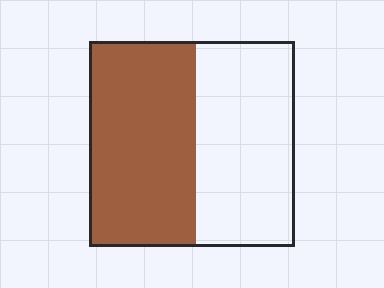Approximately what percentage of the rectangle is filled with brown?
Approximately 50%.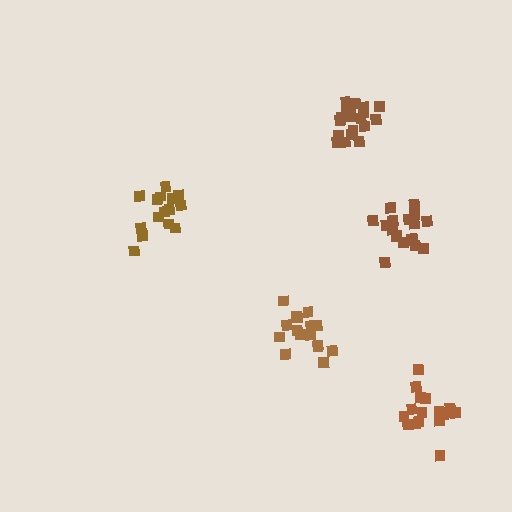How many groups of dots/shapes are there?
There are 5 groups.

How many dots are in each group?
Group 1: 19 dots, Group 2: 15 dots, Group 3: 17 dots, Group 4: 20 dots, Group 5: 16 dots (87 total).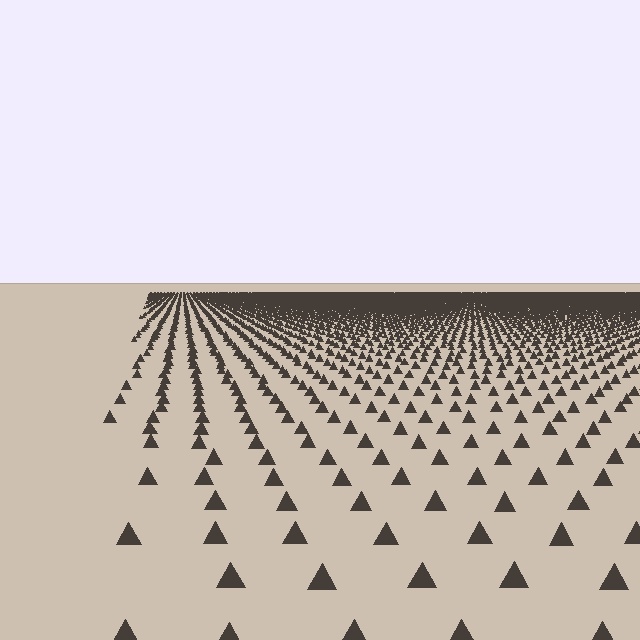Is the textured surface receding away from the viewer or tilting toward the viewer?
The surface is receding away from the viewer. Texture elements get smaller and denser toward the top.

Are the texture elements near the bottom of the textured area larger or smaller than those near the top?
Larger. Near the bottom, elements are closer to the viewer and appear at a bigger on-screen size.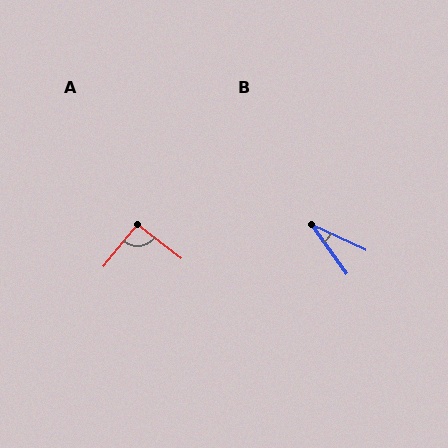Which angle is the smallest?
B, at approximately 29 degrees.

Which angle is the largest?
A, at approximately 91 degrees.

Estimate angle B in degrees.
Approximately 29 degrees.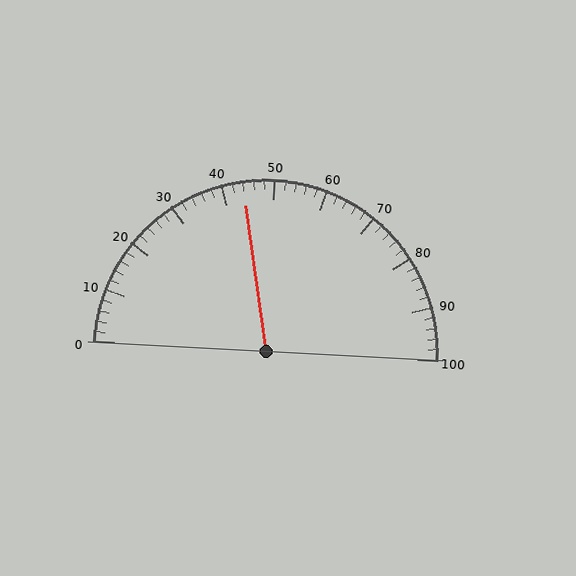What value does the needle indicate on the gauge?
The needle indicates approximately 44.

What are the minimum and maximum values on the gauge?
The gauge ranges from 0 to 100.